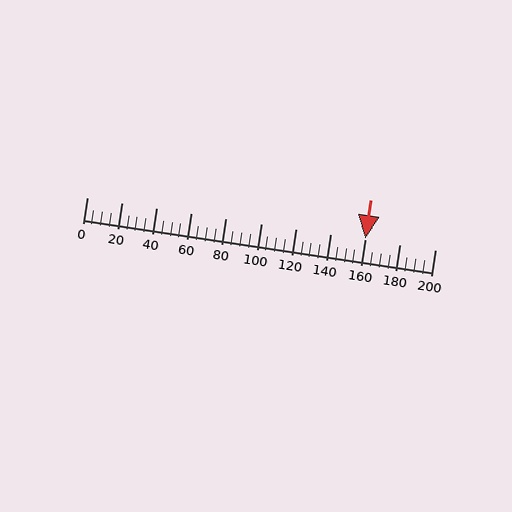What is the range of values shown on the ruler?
The ruler shows values from 0 to 200.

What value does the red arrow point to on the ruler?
The red arrow points to approximately 160.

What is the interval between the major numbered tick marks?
The major tick marks are spaced 20 units apart.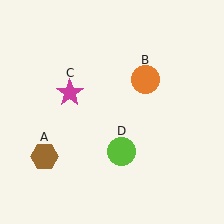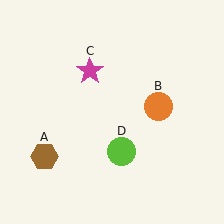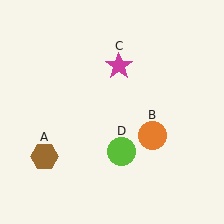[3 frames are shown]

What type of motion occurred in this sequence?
The orange circle (object B), magenta star (object C) rotated clockwise around the center of the scene.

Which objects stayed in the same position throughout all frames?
Brown hexagon (object A) and lime circle (object D) remained stationary.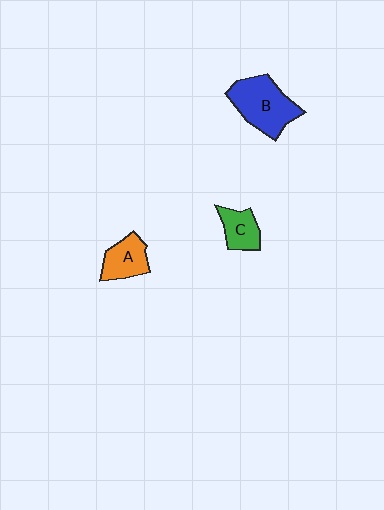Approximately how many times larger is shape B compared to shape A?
Approximately 1.7 times.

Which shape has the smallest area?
Shape C (green).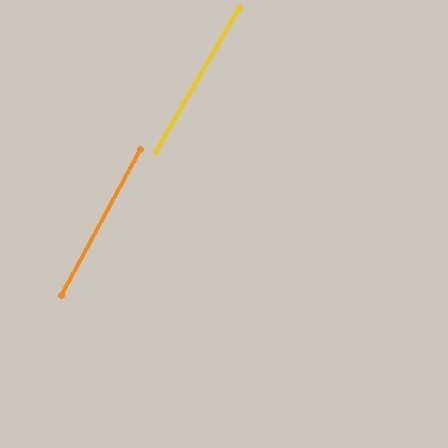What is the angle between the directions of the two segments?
Approximately 2 degrees.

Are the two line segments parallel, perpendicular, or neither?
Parallel — their directions differ by only 1.9°.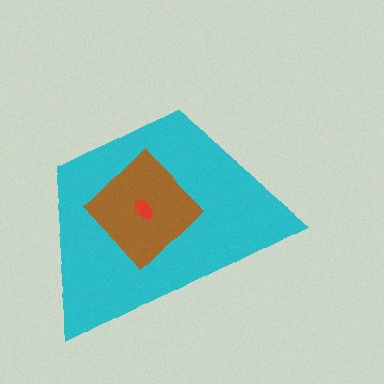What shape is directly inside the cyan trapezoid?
The brown diamond.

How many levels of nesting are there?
3.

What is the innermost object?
The red ellipse.